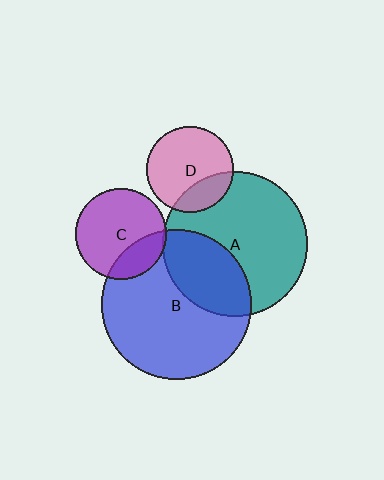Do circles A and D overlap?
Yes.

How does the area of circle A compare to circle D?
Approximately 2.8 times.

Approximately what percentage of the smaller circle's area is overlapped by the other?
Approximately 25%.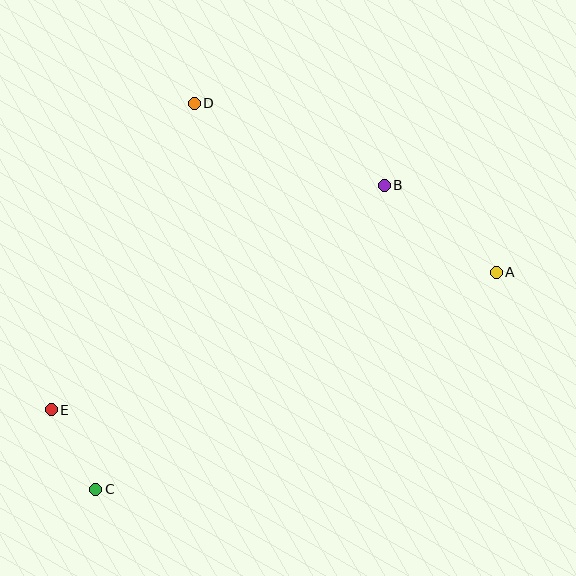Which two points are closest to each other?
Points C and E are closest to each other.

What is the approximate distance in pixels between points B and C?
The distance between B and C is approximately 419 pixels.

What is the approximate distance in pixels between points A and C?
The distance between A and C is approximately 455 pixels.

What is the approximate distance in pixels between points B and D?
The distance between B and D is approximately 207 pixels.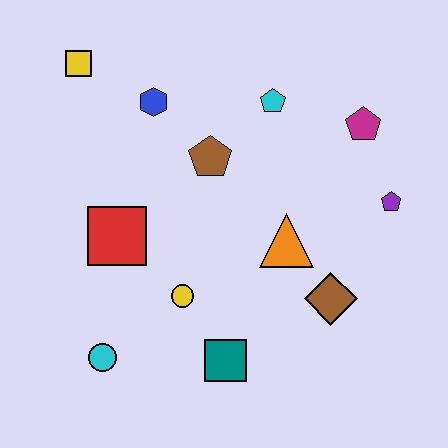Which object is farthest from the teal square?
The yellow square is farthest from the teal square.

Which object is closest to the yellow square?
The blue hexagon is closest to the yellow square.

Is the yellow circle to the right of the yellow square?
Yes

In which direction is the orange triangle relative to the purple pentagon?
The orange triangle is to the left of the purple pentagon.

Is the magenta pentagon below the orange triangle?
No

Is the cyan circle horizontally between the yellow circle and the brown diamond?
No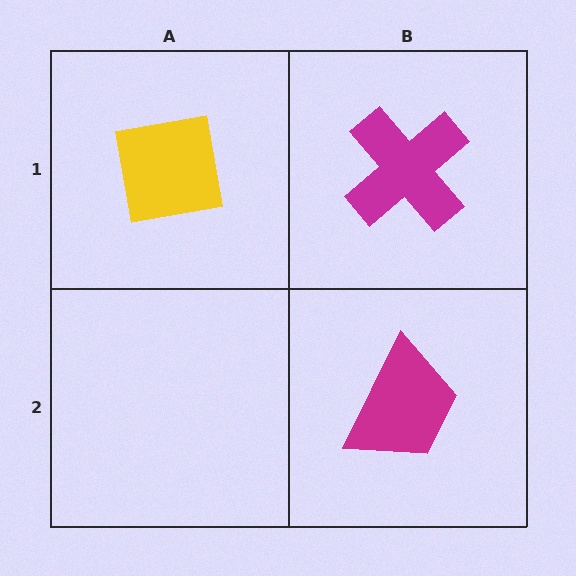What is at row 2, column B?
A magenta trapezoid.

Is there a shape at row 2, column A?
No, that cell is empty.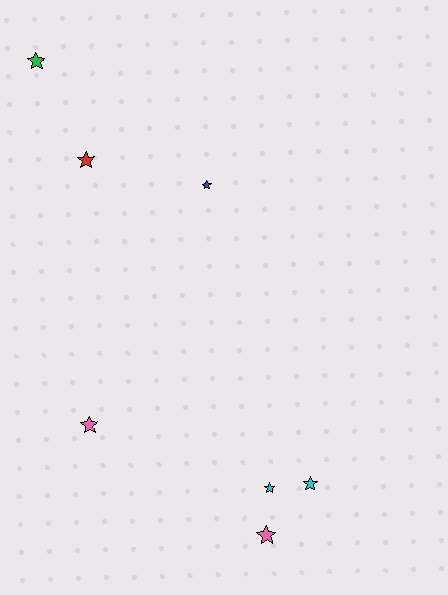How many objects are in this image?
There are 7 objects.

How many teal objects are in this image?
There are no teal objects.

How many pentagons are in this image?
There are no pentagons.